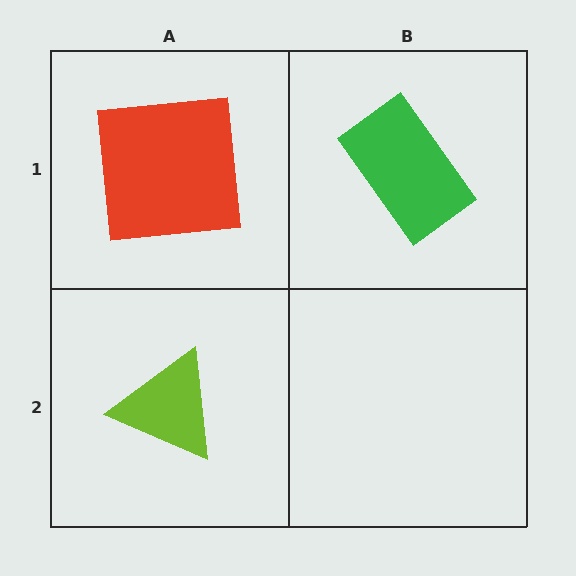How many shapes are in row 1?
2 shapes.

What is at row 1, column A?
A red square.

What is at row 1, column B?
A green rectangle.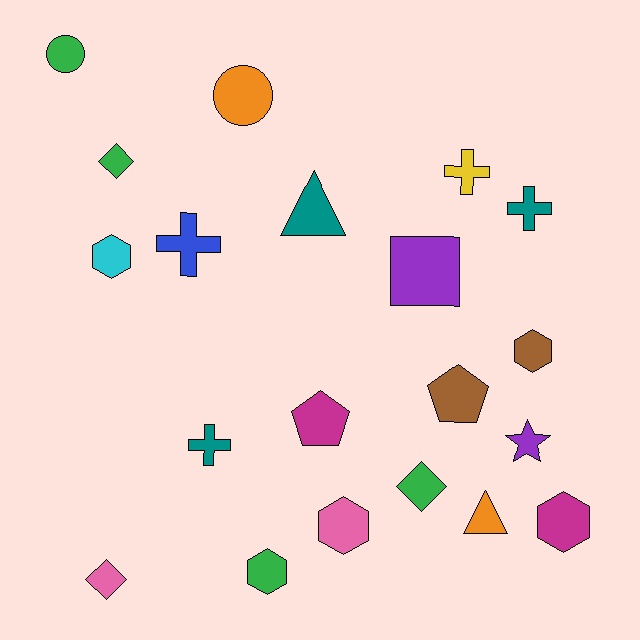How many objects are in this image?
There are 20 objects.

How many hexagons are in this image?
There are 5 hexagons.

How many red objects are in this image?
There are no red objects.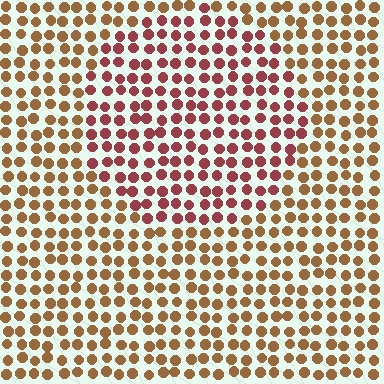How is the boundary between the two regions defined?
The boundary is defined purely by a slight shift in hue (about 37 degrees). Spacing, size, and orientation are identical on both sides.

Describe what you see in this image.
The image is filled with small brown elements in a uniform arrangement. A circle-shaped region is visible where the elements are tinted to a slightly different hue, forming a subtle color boundary.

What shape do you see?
I see a circle.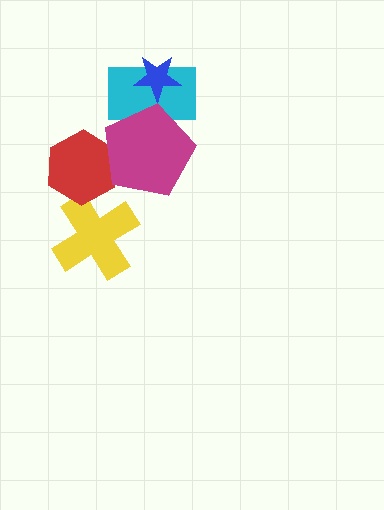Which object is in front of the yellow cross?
The red hexagon is in front of the yellow cross.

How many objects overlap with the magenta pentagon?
2 objects overlap with the magenta pentagon.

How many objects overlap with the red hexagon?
2 objects overlap with the red hexagon.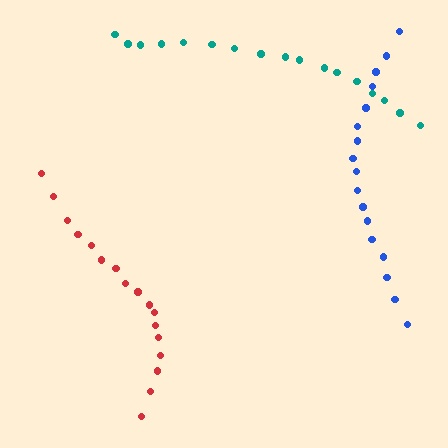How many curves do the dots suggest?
There are 3 distinct paths.